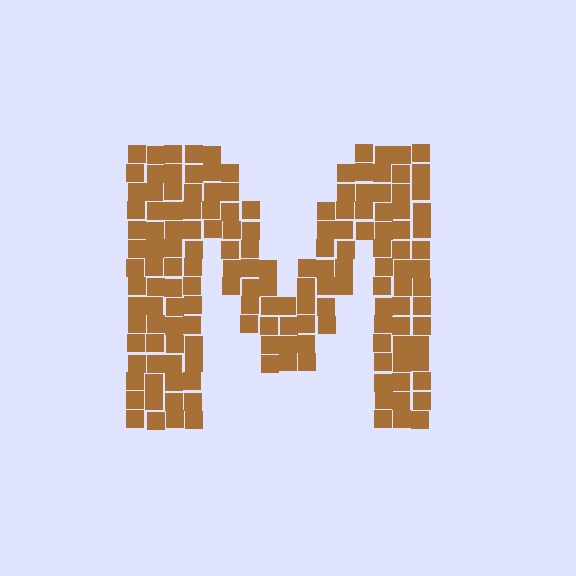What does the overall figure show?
The overall figure shows the letter M.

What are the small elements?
The small elements are squares.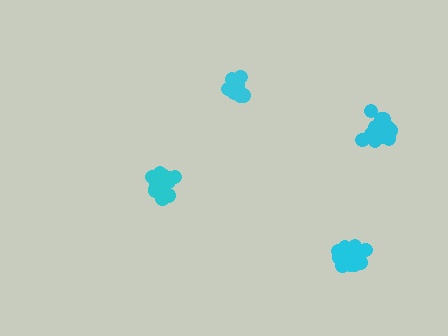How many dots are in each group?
Group 1: 14 dots, Group 2: 11 dots, Group 3: 17 dots, Group 4: 16 dots (58 total).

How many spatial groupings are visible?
There are 4 spatial groupings.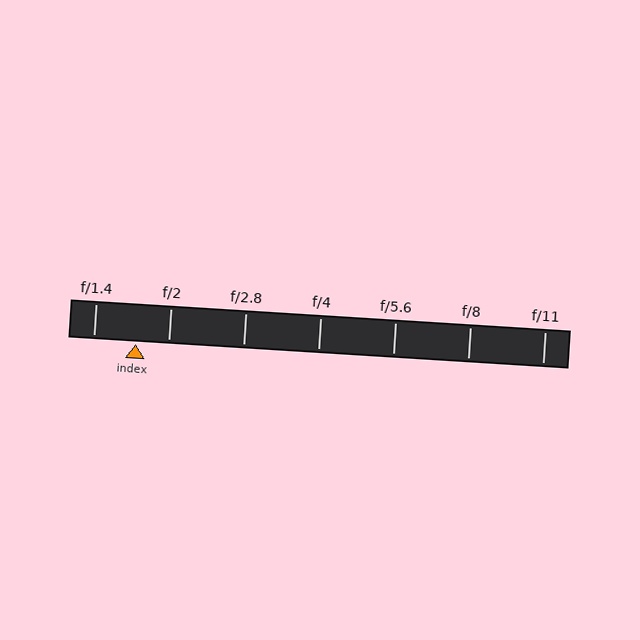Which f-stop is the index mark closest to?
The index mark is closest to f/2.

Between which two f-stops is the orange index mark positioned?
The index mark is between f/1.4 and f/2.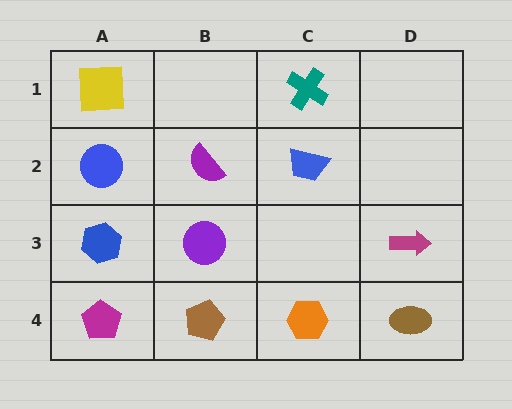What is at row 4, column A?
A magenta pentagon.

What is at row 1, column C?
A teal cross.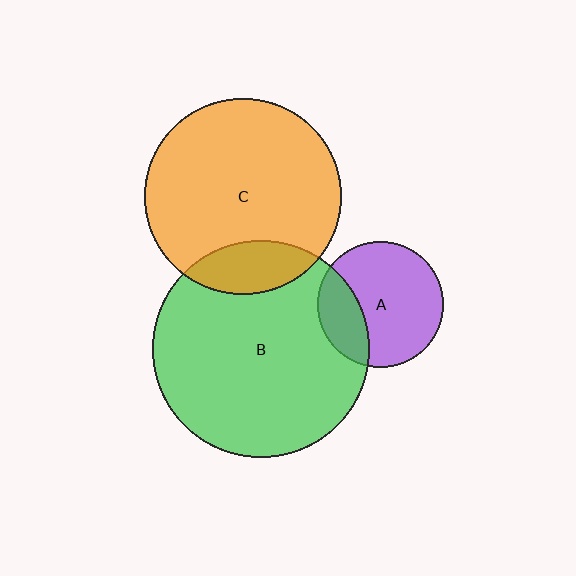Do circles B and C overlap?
Yes.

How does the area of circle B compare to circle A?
Approximately 3.0 times.